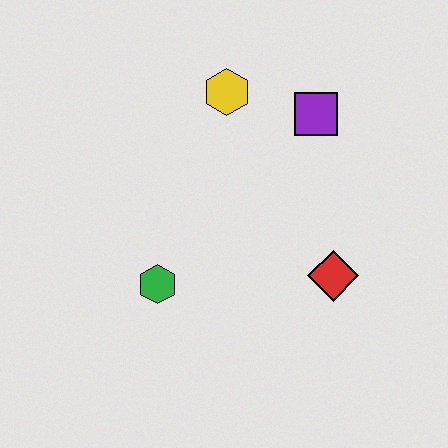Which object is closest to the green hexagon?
The red diamond is closest to the green hexagon.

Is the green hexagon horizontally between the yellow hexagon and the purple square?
No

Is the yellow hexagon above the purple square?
Yes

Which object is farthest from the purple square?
The green hexagon is farthest from the purple square.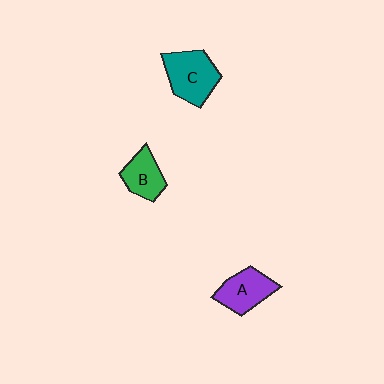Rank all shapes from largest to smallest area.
From largest to smallest: C (teal), A (purple), B (green).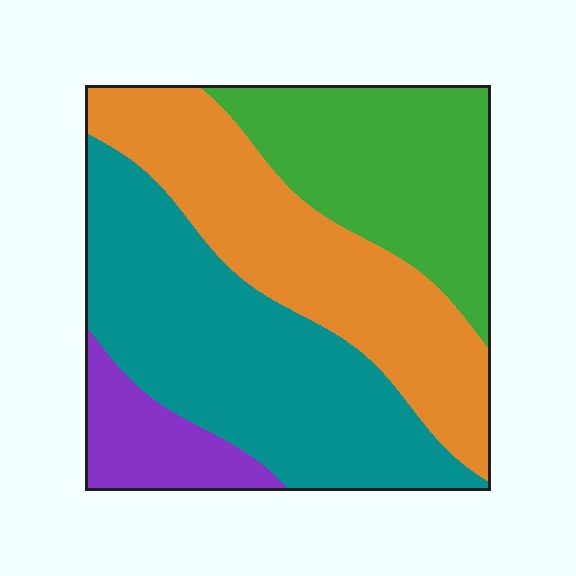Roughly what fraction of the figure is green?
Green takes up about one quarter (1/4) of the figure.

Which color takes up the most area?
Teal, at roughly 35%.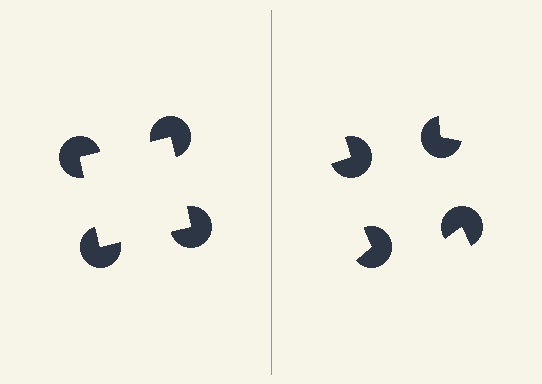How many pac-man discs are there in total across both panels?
8 — 4 on each side.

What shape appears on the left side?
An illusory square.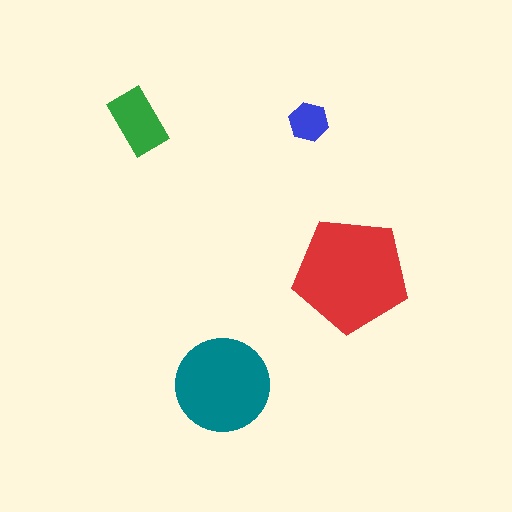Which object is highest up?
The green rectangle is topmost.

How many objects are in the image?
There are 4 objects in the image.